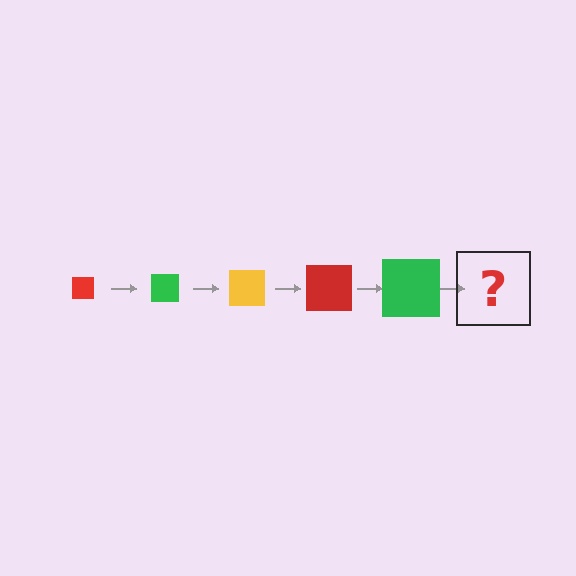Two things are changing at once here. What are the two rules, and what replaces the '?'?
The two rules are that the square grows larger each step and the color cycles through red, green, and yellow. The '?' should be a yellow square, larger than the previous one.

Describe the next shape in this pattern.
It should be a yellow square, larger than the previous one.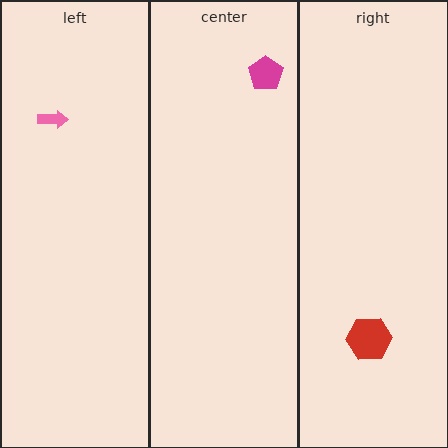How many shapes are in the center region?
1.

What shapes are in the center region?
The magenta pentagon.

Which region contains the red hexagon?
The right region.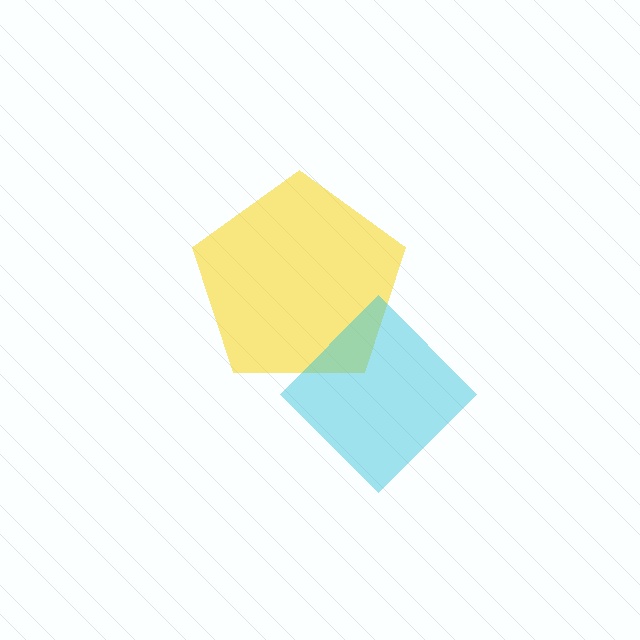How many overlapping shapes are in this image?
There are 2 overlapping shapes in the image.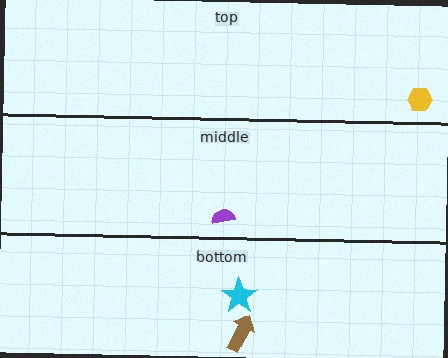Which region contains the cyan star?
The bottom region.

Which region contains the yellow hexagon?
The top region.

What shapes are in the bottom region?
The brown arrow, the cyan star.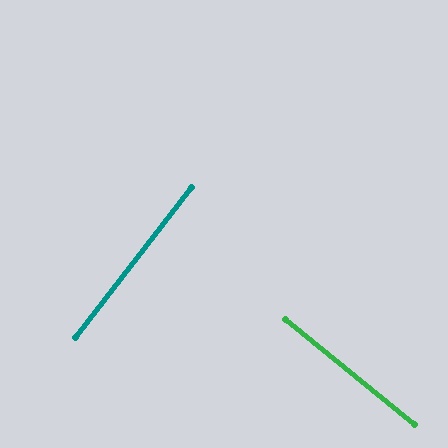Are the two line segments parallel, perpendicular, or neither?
Perpendicular — they meet at approximately 88°.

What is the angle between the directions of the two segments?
Approximately 88 degrees.